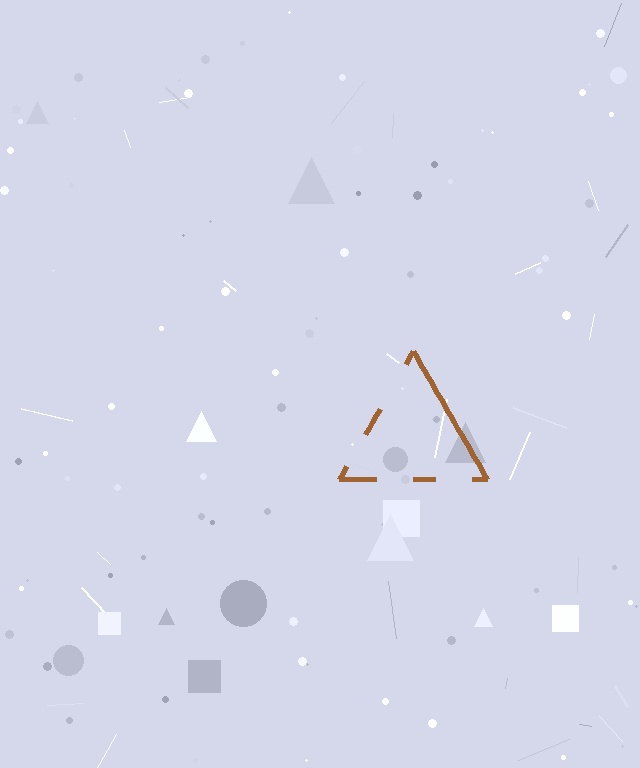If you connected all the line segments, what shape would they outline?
They would outline a triangle.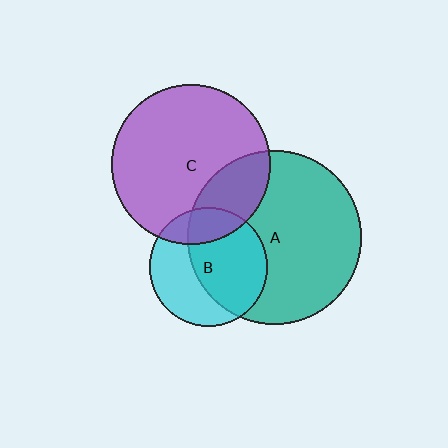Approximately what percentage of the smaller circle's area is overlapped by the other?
Approximately 55%.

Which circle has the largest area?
Circle A (teal).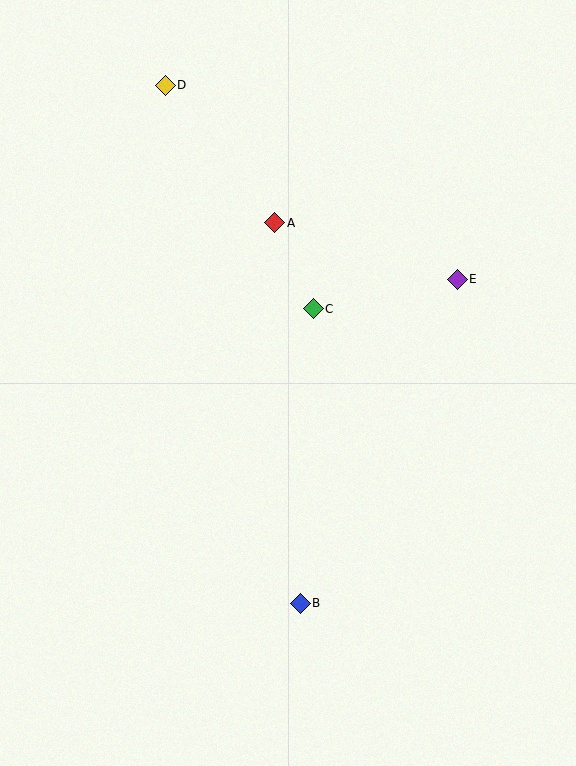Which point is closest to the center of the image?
Point C at (313, 309) is closest to the center.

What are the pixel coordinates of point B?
Point B is at (300, 603).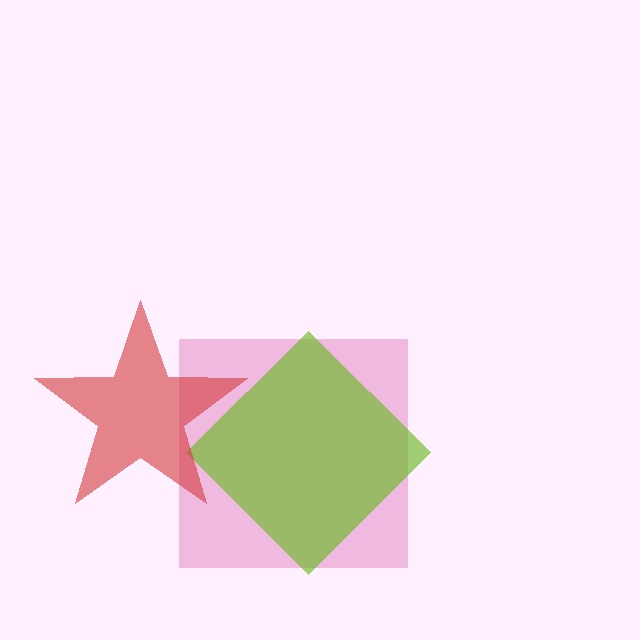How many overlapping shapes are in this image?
There are 3 overlapping shapes in the image.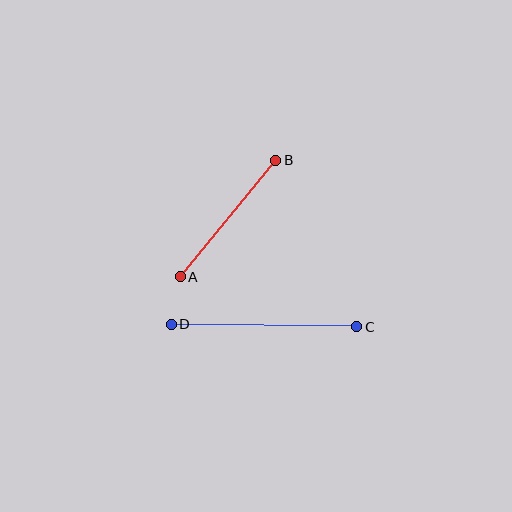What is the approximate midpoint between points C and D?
The midpoint is at approximately (264, 325) pixels.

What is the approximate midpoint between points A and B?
The midpoint is at approximately (228, 218) pixels.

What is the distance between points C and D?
The distance is approximately 186 pixels.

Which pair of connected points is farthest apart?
Points C and D are farthest apart.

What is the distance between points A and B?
The distance is approximately 151 pixels.